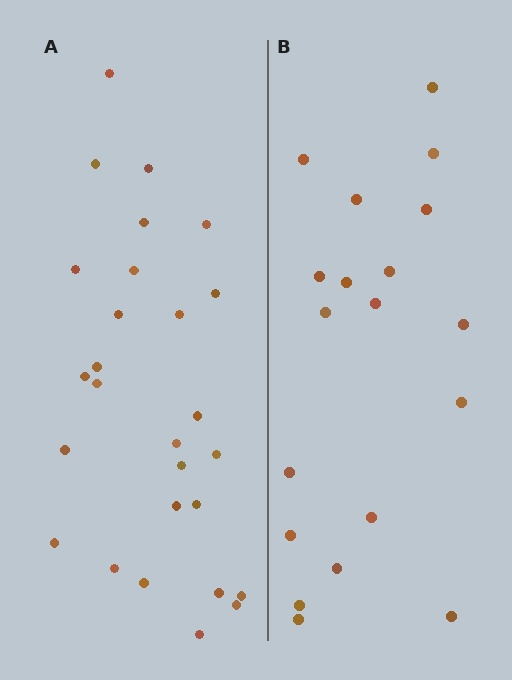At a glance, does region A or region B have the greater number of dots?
Region A (the left region) has more dots.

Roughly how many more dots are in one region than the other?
Region A has roughly 8 or so more dots than region B.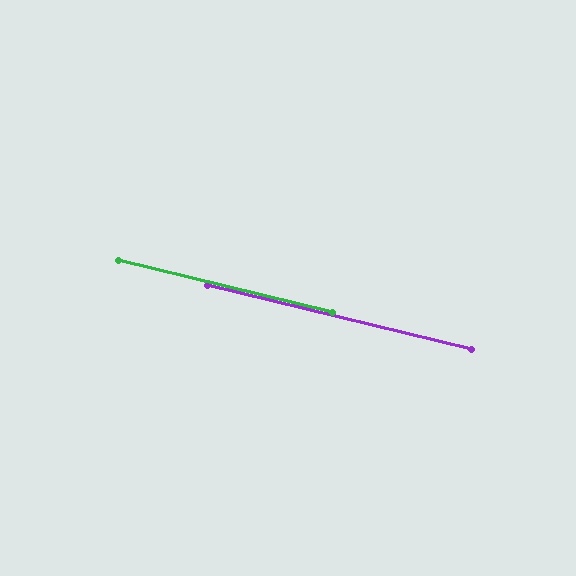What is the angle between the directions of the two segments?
Approximately 0 degrees.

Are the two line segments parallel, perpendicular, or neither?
Parallel — their directions differ by only 0.1°.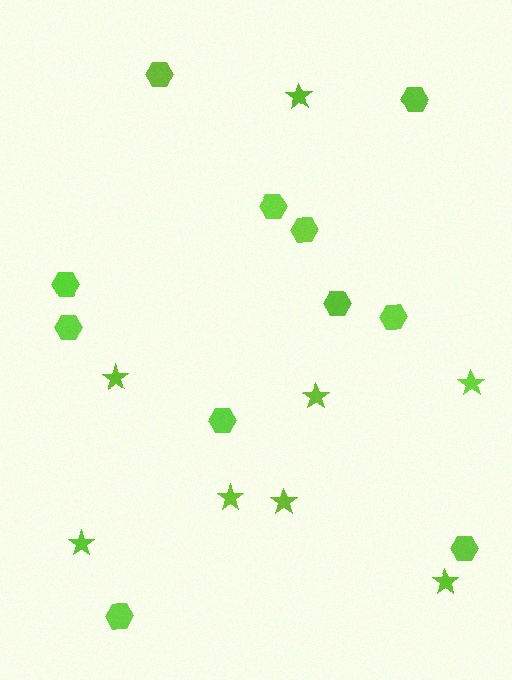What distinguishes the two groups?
There are 2 groups: one group of stars (8) and one group of hexagons (11).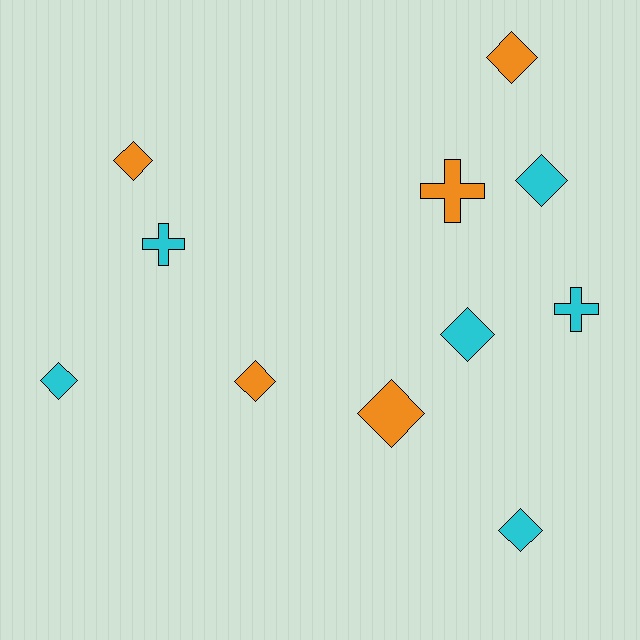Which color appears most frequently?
Cyan, with 6 objects.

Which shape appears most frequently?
Diamond, with 8 objects.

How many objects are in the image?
There are 11 objects.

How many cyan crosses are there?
There are 2 cyan crosses.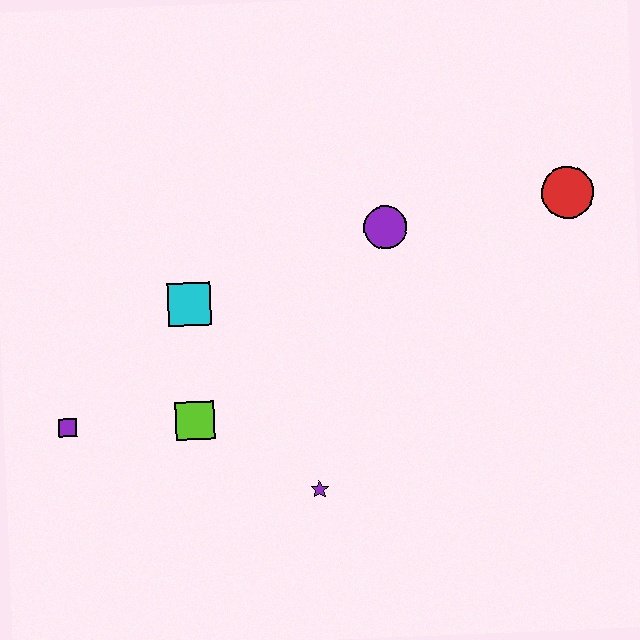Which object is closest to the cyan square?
The lime square is closest to the cyan square.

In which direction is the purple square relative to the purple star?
The purple square is to the left of the purple star.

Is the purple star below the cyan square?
Yes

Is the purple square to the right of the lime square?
No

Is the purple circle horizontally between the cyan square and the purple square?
No